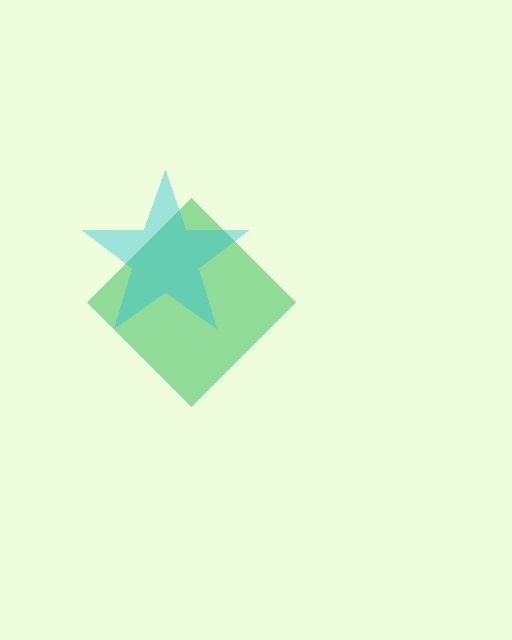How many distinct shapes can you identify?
There are 2 distinct shapes: a green diamond, a cyan star.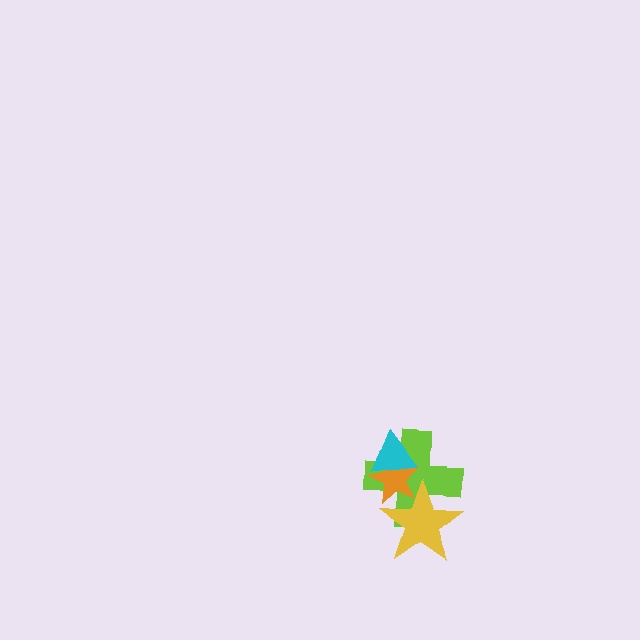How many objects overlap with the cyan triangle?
2 objects overlap with the cyan triangle.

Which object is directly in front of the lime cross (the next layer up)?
The orange star is directly in front of the lime cross.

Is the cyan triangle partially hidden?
No, no other shape covers it.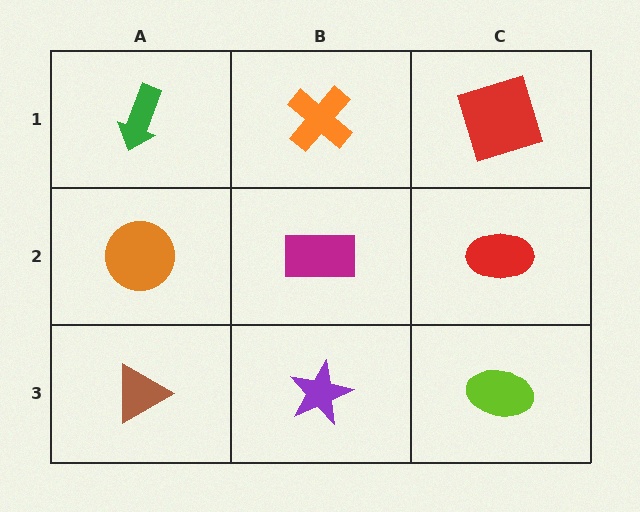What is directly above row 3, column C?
A red ellipse.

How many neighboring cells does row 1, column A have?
2.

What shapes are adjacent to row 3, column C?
A red ellipse (row 2, column C), a purple star (row 3, column B).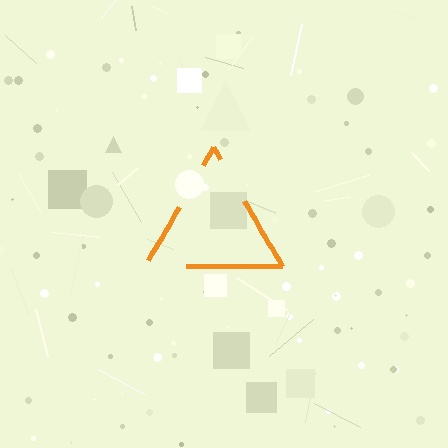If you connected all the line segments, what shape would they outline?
They would outline a triangle.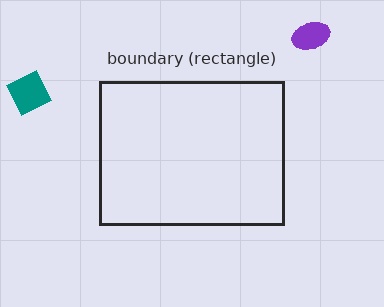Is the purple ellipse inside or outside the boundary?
Outside.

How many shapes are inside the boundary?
0 inside, 2 outside.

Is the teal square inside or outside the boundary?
Outside.